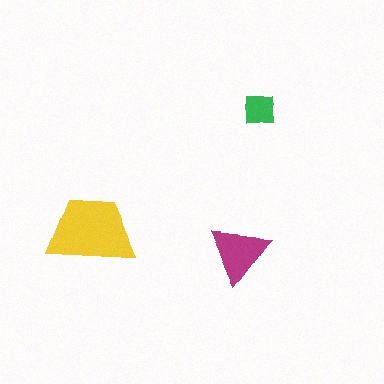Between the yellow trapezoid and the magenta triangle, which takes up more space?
The yellow trapezoid.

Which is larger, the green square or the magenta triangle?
The magenta triangle.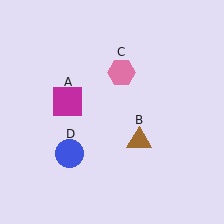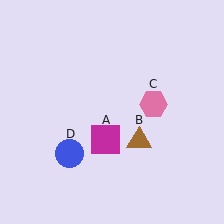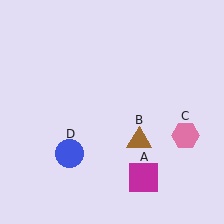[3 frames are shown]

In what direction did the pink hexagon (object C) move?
The pink hexagon (object C) moved down and to the right.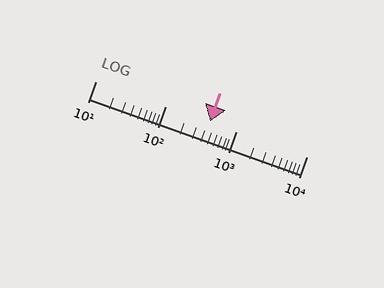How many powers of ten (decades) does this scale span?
The scale spans 3 decades, from 10 to 10000.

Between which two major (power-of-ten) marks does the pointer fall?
The pointer is between 100 and 1000.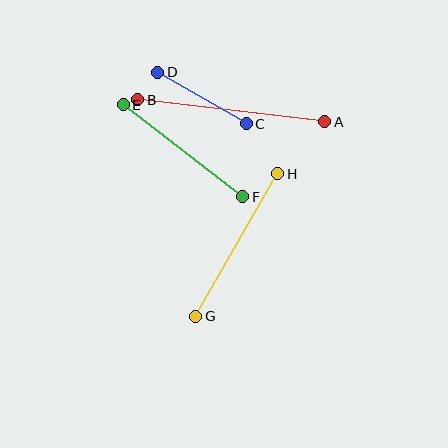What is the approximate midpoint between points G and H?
The midpoint is at approximately (237, 245) pixels.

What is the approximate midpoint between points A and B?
The midpoint is at approximately (231, 111) pixels.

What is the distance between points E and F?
The distance is approximately 151 pixels.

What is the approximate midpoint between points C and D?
The midpoint is at approximately (202, 98) pixels.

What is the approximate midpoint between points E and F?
The midpoint is at approximately (183, 151) pixels.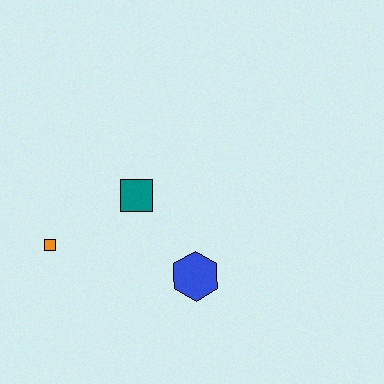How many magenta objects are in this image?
There are no magenta objects.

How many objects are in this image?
There are 3 objects.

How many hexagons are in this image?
There is 1 hexagon.